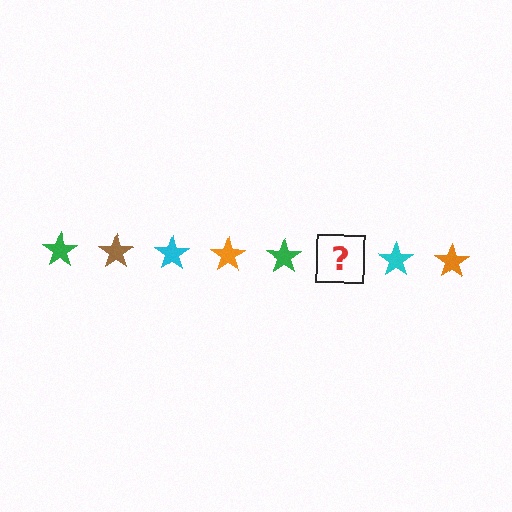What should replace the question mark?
The question mark should be replaced with a brown star.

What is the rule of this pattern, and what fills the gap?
The rule is that the pattern cycles through green, brown, cyan, orange stars. The gap should be filled with a brown star.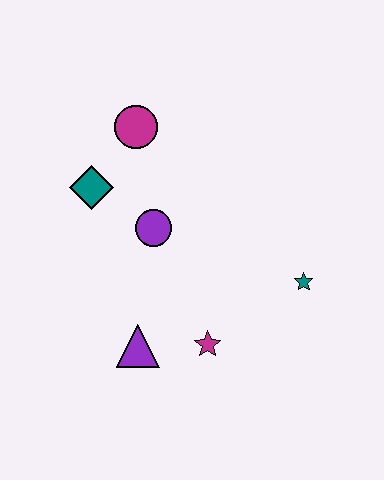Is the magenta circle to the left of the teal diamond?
No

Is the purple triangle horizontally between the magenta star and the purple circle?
No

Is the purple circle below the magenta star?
No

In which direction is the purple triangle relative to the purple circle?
The purple triangle is below the purple circle.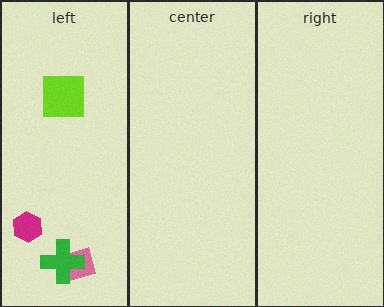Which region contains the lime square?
The left region.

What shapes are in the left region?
The pink diamond, the lime square, the green cross, the magenta hexagon.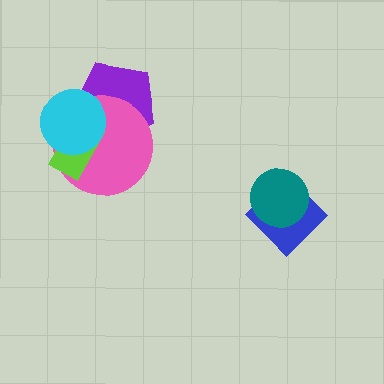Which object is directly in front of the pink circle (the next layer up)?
The lime rectangle is directly in front of the pink circle.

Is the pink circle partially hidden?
Yes, it is partially covered by another shape.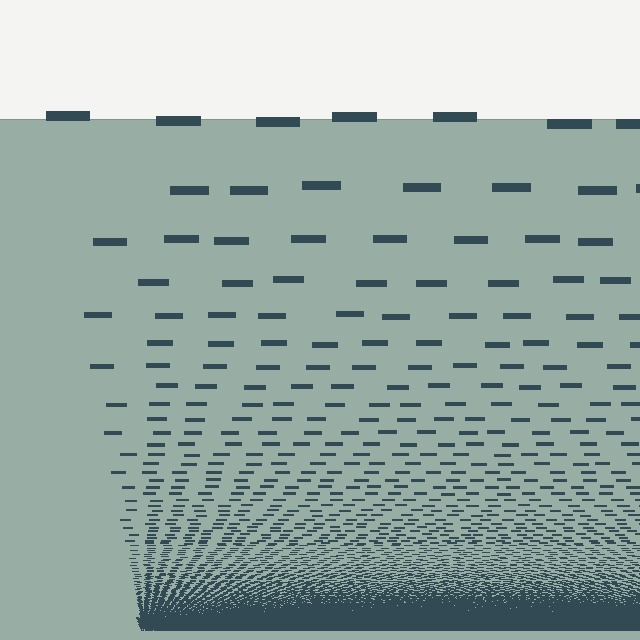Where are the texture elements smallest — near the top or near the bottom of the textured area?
Near the bottom.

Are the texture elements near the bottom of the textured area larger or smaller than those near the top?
Smaller. The gradient is inverted — elements near the bottom are smaller and denser.